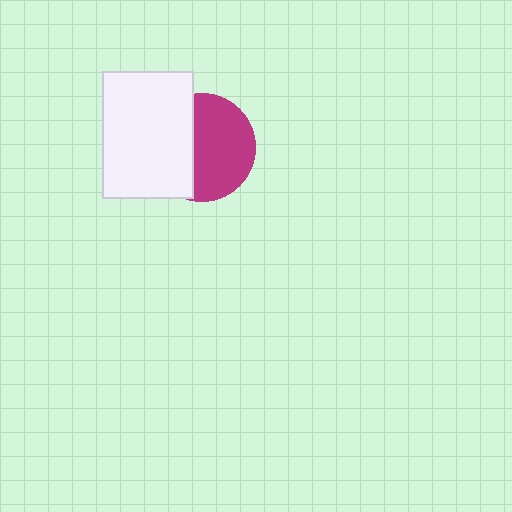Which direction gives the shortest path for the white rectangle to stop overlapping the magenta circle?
Moving left gives the shortest separation.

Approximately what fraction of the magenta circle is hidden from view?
Roughly 40% of the magenta circle is hidden behind the white rectangle.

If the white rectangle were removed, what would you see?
You would see the complete magenta circle.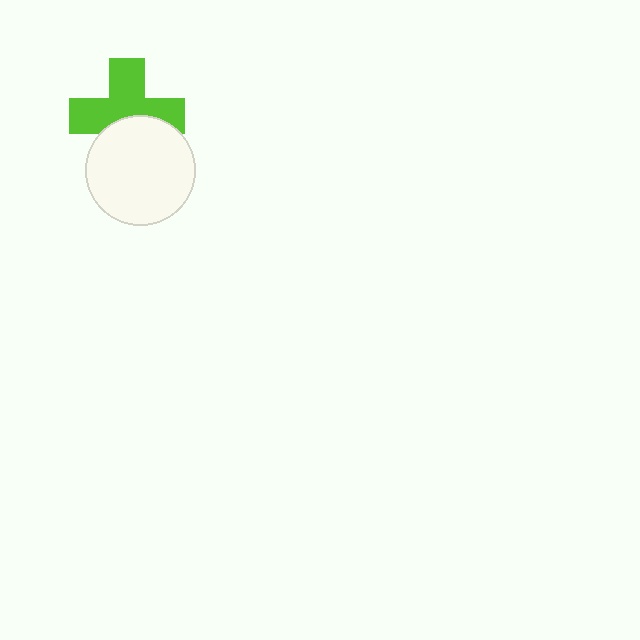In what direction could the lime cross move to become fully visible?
The lime cross could move up. That would shift it out from behind the white circle entirely.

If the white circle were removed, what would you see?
You would see the complete lime cross.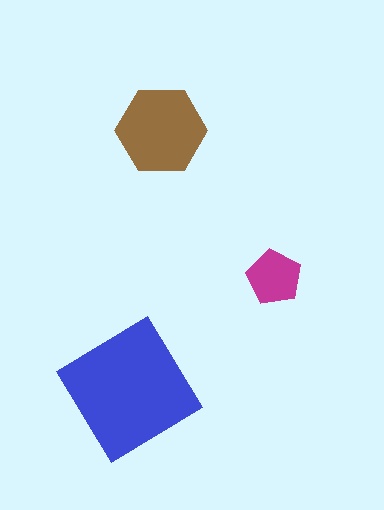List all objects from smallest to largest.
The magenta pentagon, the brown hexagon, the blue diamond.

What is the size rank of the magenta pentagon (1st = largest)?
3rd.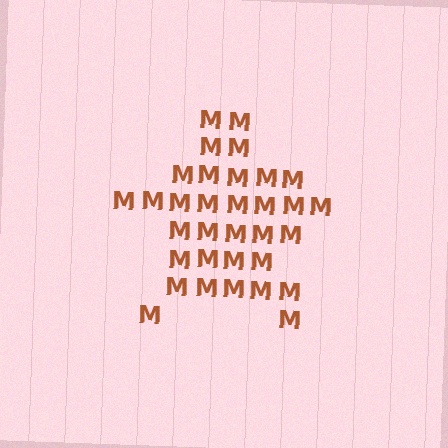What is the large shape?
The large shape is a star.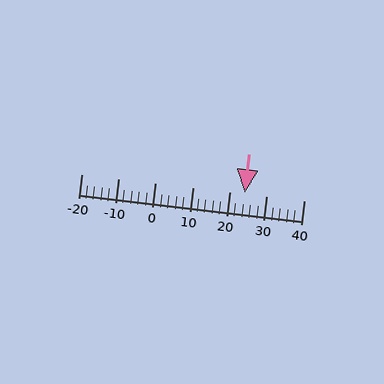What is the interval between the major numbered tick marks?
The major tick marks are spaced 10 units apart.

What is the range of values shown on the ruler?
The ruler shows values from -20 to 40.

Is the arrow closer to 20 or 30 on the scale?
The arrow is closer to 20.